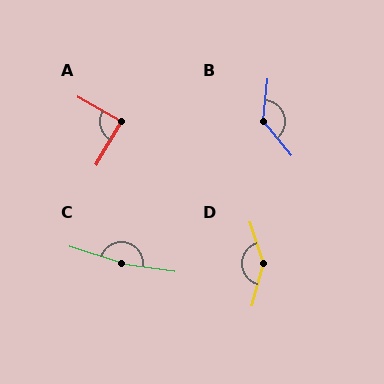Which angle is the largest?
C, at approximately 170 degrees.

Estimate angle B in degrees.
Approximately 134 degrees.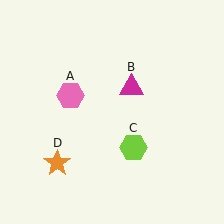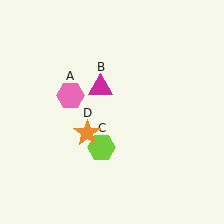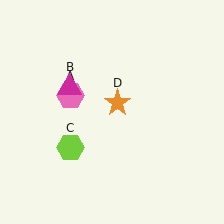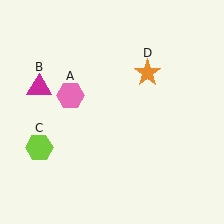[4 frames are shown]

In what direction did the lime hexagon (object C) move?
The lime hexagon (object C) moved left.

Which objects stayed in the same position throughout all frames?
Pink hexagon (object A) remained stationary.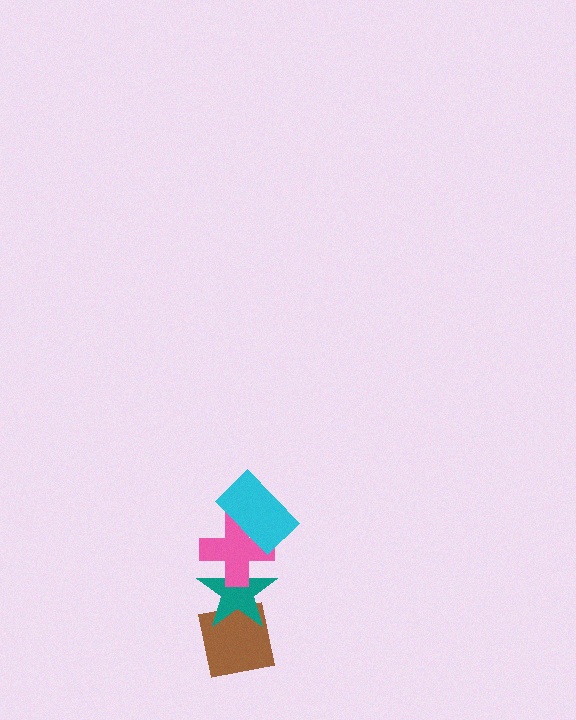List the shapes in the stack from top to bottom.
From top to bottom: the cyan rectangle, the pink cross, the teal star, the brown square.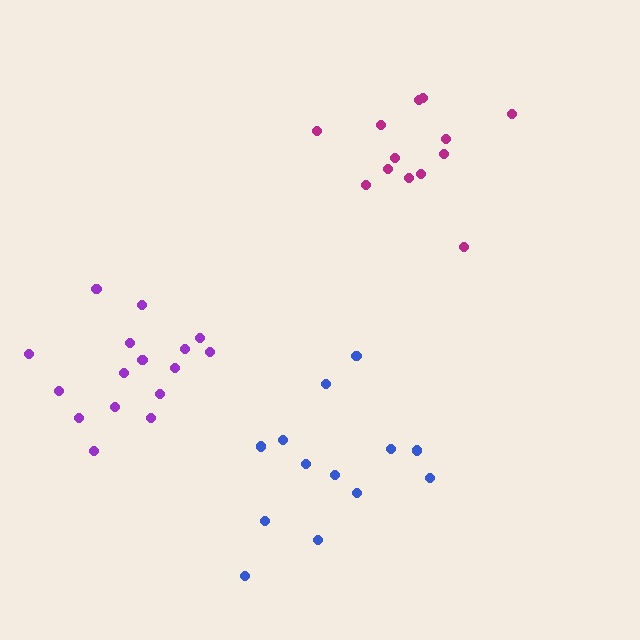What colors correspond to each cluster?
The clusters are colored: blue, purple, magenta.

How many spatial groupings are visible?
There are 3 spatial groupings.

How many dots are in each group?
Group 1: 13 dots, Group 2: 16 dots, Group 3: 13 dots (42 total).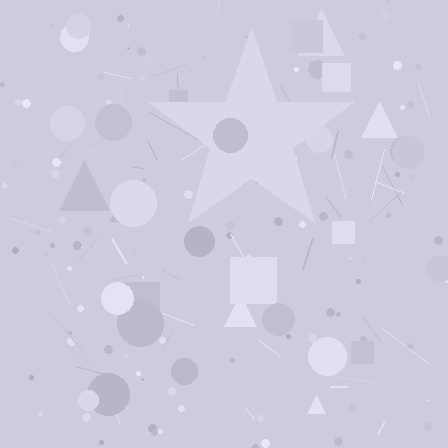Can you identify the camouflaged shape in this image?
The camouflaged shape is a star.